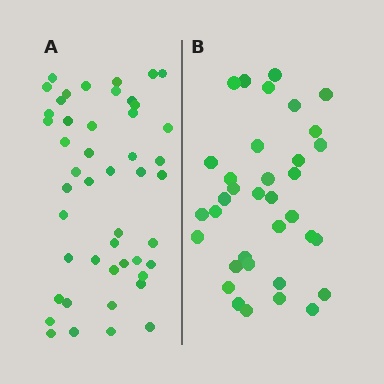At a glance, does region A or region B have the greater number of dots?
Region A (the left region) has more dots.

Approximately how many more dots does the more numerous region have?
Region A has roughly 12 or so more dots than region B.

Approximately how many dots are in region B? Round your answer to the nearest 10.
About 40 dots. (The exact count is 35, which rounds to 40.)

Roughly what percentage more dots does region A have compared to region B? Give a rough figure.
About 35% more.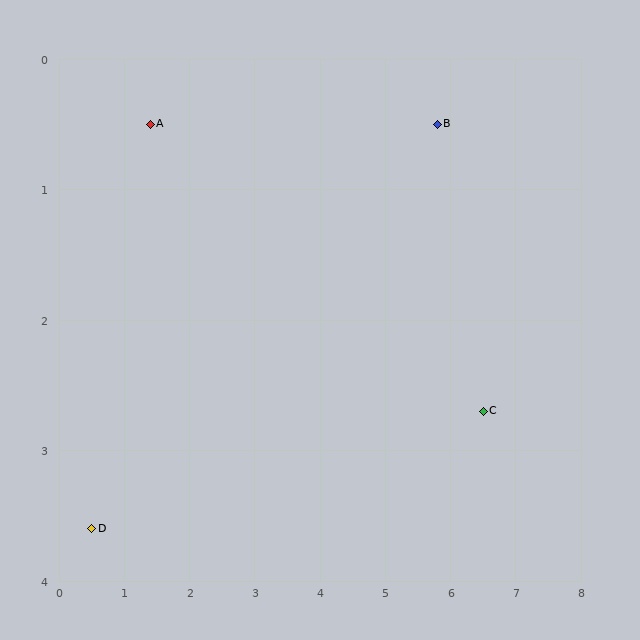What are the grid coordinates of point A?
Point A is at approximately (1.4, 0.5).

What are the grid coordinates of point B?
Point B is at approximately (5.8, 0.5).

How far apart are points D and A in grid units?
Points D and A are about 3.2 grid units apart.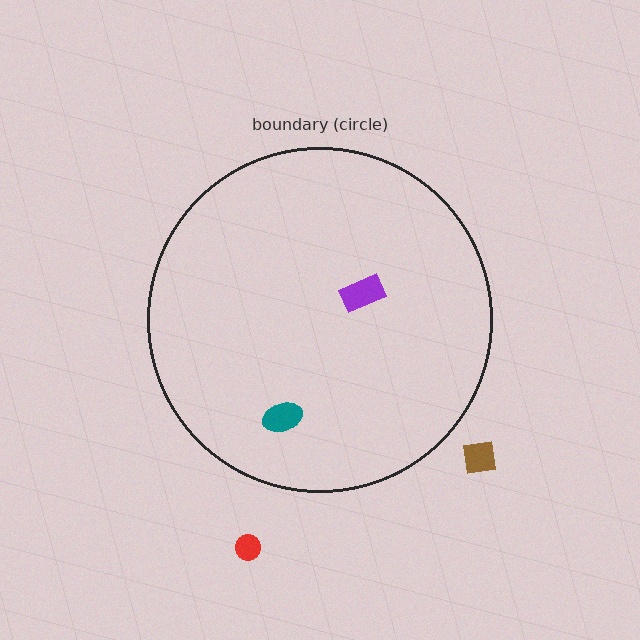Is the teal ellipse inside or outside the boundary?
Inside.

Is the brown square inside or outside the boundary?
Outside.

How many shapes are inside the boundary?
2 inside, 2 outside.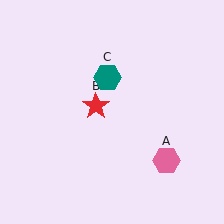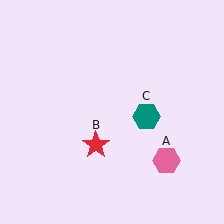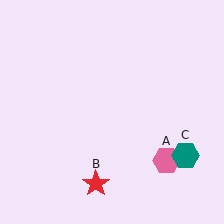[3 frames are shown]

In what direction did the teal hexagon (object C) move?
The teal hexagon (object C) moved down and to the right.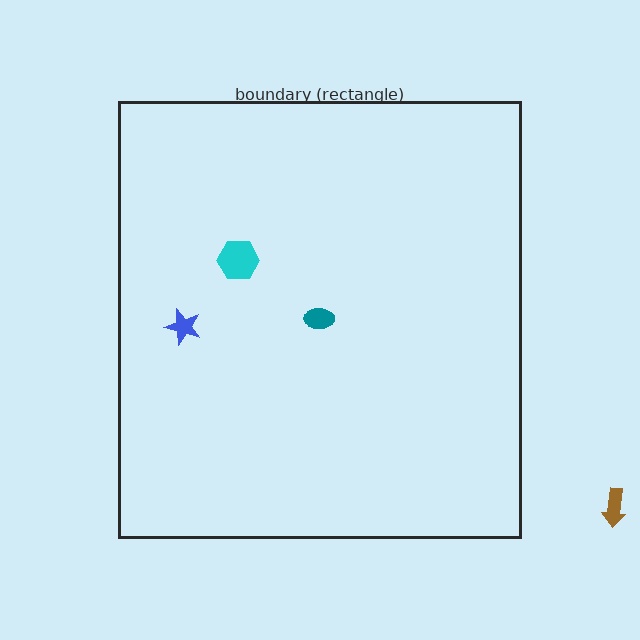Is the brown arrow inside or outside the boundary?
Outside.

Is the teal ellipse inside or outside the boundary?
Inside.